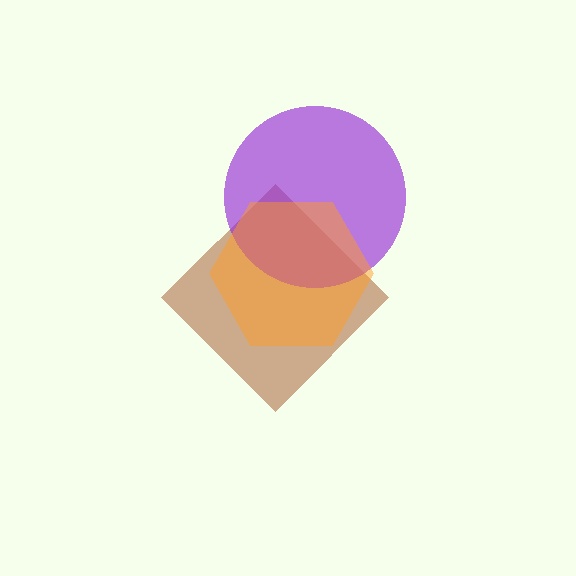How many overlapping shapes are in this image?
There are 3 overlapping shapes in the image.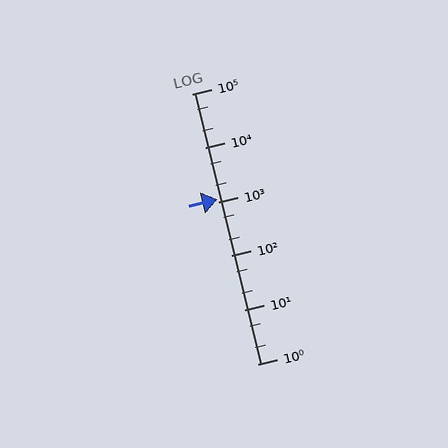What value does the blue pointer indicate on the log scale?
The pointer indicates approximately 1100.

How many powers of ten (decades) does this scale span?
The scale spans 5 decades, from 1 to 100000.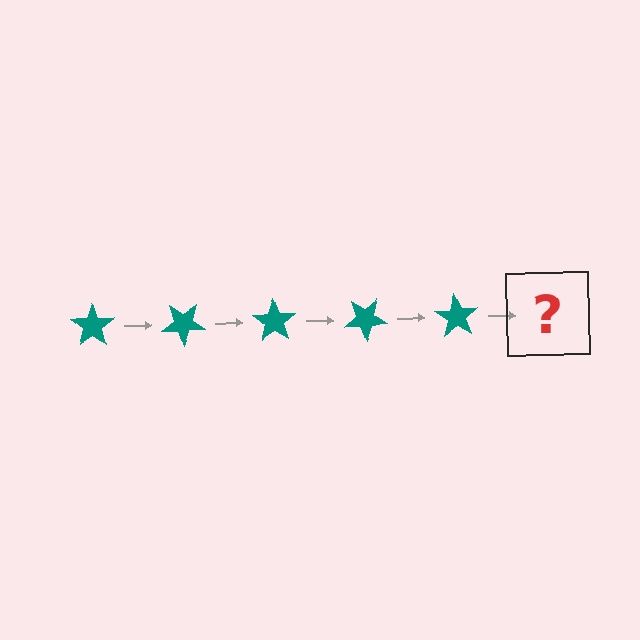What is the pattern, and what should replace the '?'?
The pattern is that the star rotates 35 degrees each step. The '?' should be a teal star rotated 175 degrees.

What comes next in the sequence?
The next element should be a teal star rotated 175 degrees.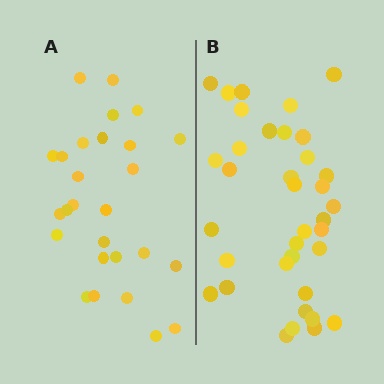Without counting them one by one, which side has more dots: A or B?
Region B (the right region) has more dots.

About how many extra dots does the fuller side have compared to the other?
Region B has roughly 8 or so more dots than region A.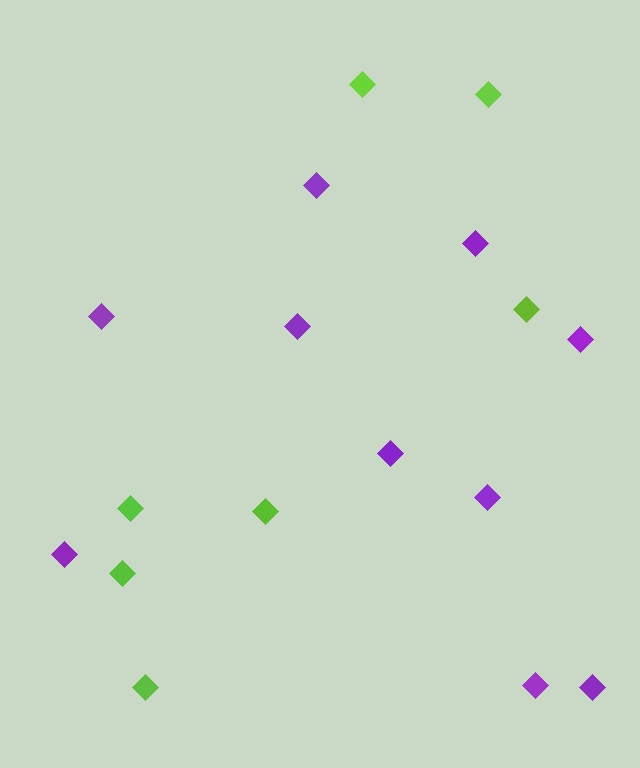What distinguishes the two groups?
There are 2 groups: one group of purple diamonds (10) and one group of lime diamonds (7).